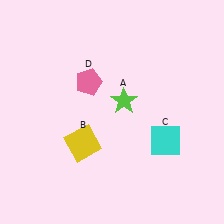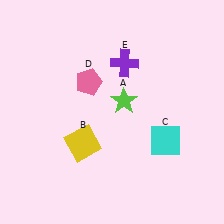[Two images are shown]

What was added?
A purple cross (E) was added in Image 2.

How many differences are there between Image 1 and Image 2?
There is 1 difference between the two images.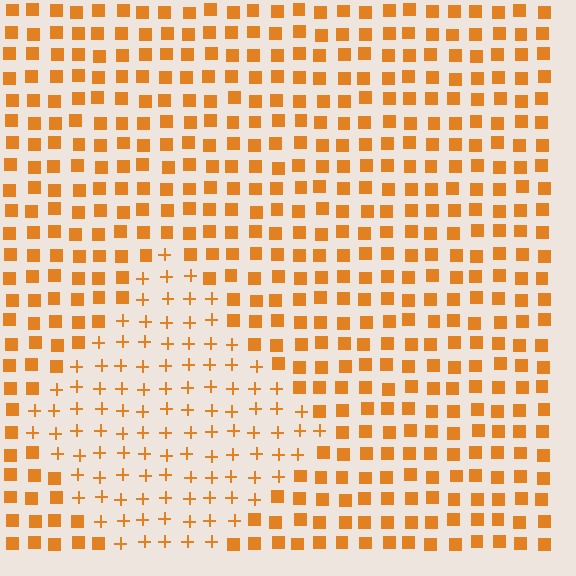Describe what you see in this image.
The image is filled with small orange elements arranged in a uniform grid. A diamond-shaped region contains plus signs, while the surrounding area contains squares. The boundary is defined purely by the change in element shape.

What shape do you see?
I see a diamond.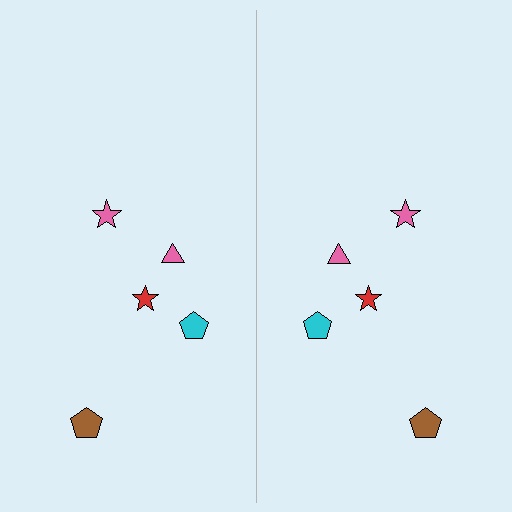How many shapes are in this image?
There are 10 shapes in this image.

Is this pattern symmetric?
Yes, this pattern has bilateral (reflection) symmetry.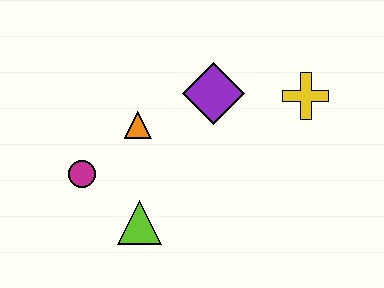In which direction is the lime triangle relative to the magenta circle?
The lime triangle is to the right of the magenta circle.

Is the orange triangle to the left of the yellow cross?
Yes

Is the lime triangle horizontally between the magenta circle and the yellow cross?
Yes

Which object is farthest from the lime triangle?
The yellow cross is farthest from the lime triangle.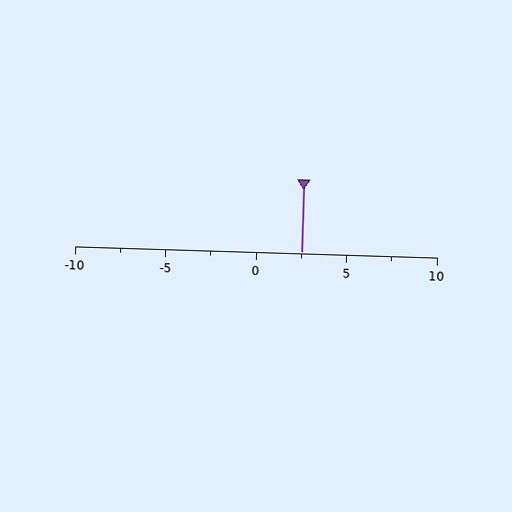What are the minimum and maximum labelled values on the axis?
The axis runs from -10 to 10.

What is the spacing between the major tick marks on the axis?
The major ticks are spaced 5 apart.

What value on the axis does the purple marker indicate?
The marker indicates approximately 2.5.